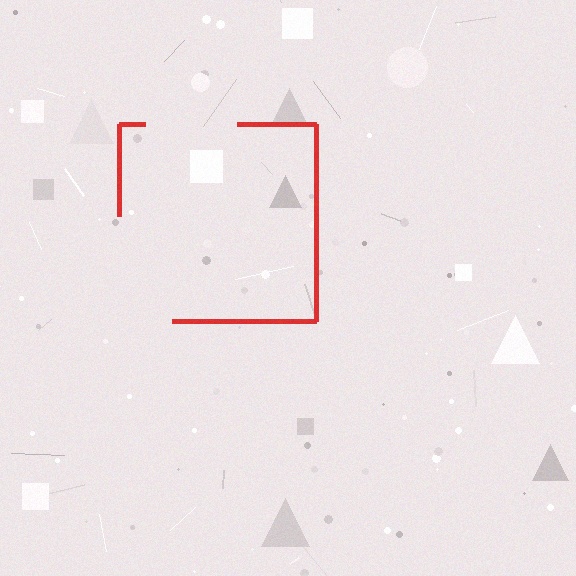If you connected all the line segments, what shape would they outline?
They would outline a square.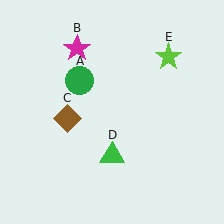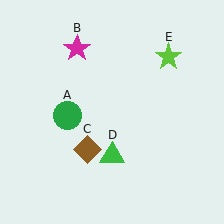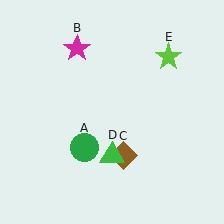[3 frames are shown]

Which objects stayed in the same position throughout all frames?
Magenta star (object B) and green triangle (object D) and lime star (object E) remained stationary.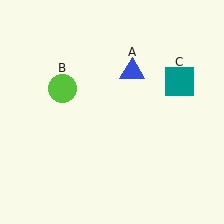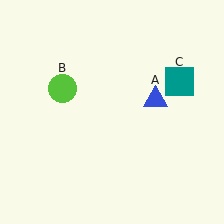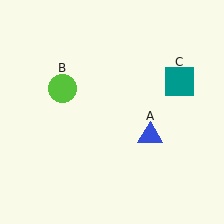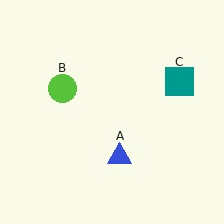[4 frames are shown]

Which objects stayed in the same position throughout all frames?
Lime circle (object B) and teal square (object C) remained stationary.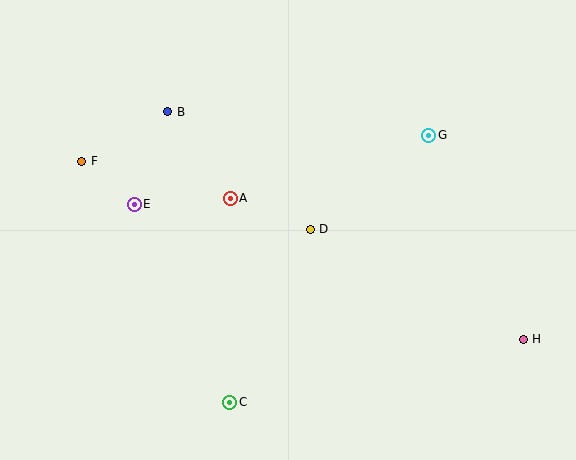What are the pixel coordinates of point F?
Point F is at (82, 161).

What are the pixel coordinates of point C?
Point C is at (230, 402).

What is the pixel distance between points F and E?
The distance between F and E is 68 pixels.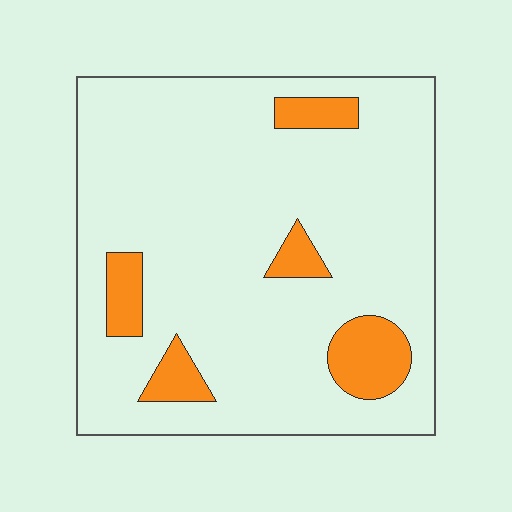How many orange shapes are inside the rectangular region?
5.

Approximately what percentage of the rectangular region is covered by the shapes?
Approximately 15%.